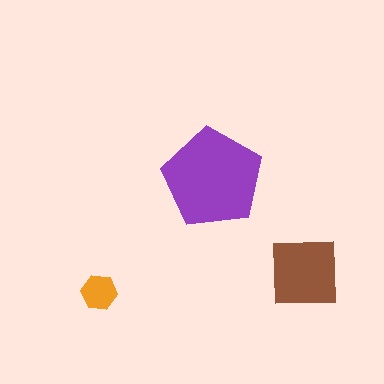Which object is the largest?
The purple pentagon.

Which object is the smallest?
The orange hexagon.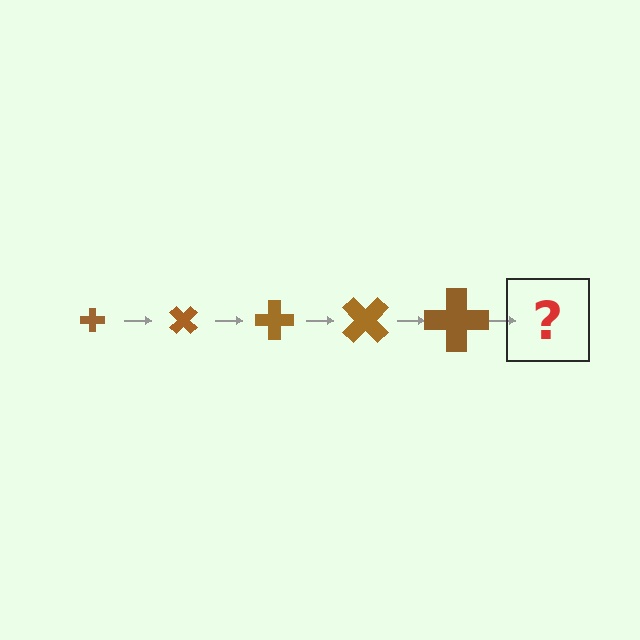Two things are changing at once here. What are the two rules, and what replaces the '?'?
The two rules are that the cross grows larger each step and it rotates 45 degrees each step. The '?' should be a cross, larger than the previous one and rotated 225 degrees from the start.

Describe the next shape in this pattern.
It should be a cross, larger than the previous one and rotated 225 degrees from the start.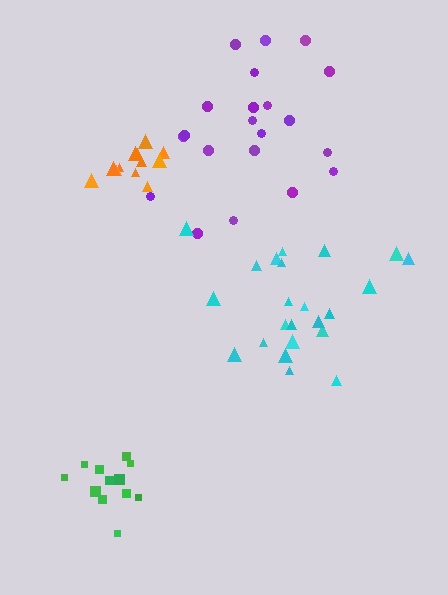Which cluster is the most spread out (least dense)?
Cyan.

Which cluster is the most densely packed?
Orange.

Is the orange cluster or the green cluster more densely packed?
Orange.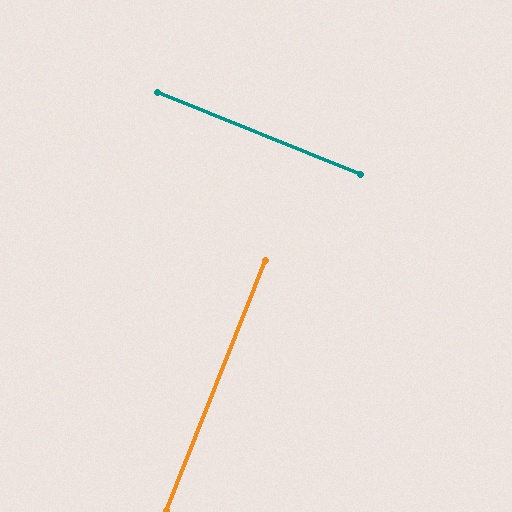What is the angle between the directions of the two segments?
Approximately 90 degrees.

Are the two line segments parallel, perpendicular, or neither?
Perpendicular — they meet at approximately 90°.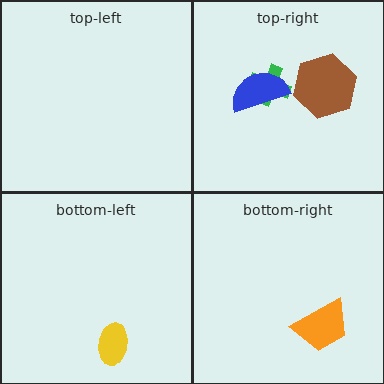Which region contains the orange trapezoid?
The bottom-right region.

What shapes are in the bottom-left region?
The yellow ellipse.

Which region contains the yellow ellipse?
The bottom-left region.